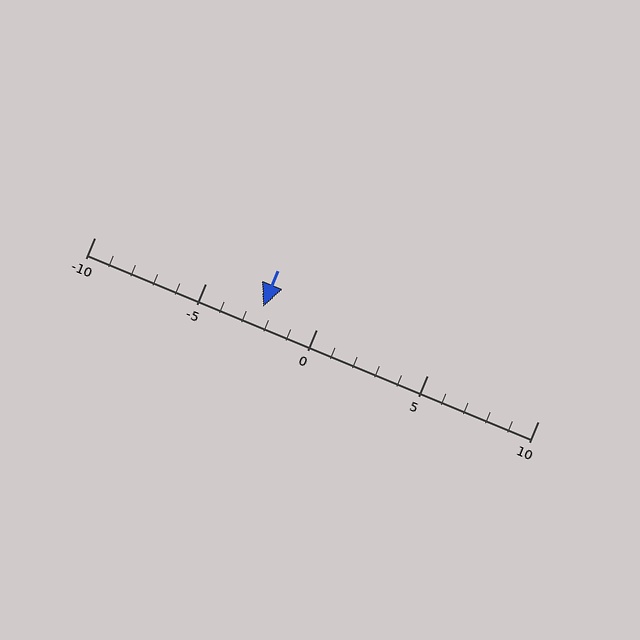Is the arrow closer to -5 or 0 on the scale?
The arrow is closer to 0.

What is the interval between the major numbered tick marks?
The major tick marks are spaced 5 units apart.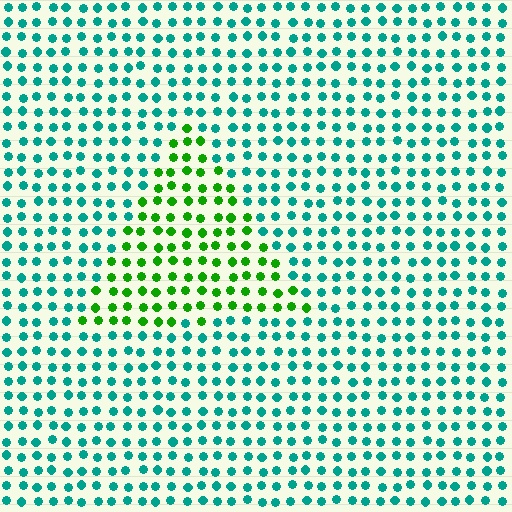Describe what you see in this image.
The image is filled with small teal elements in a uniform arrangement. A triangle-shaped region is visible where the elements are tinted to a slightly different hue, forming a subtle color boundary.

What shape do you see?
I see a triangle.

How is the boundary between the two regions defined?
The boundary is defined purely by a slight shift in hue (about 56 degrees). Spacing, size, and orientation are identical on both sides.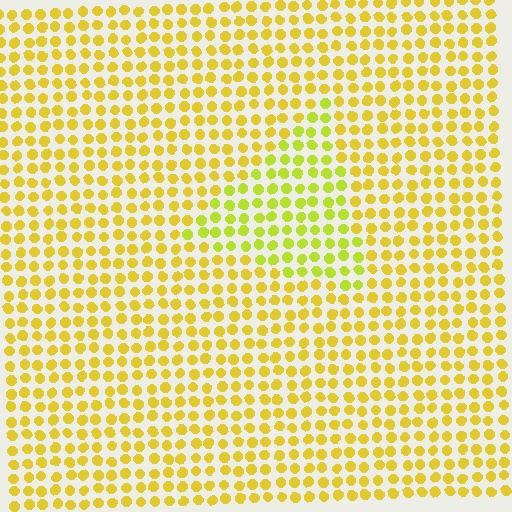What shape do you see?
I see a triangle.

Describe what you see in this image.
The image is filled with small yellow elements in a uniform arrangement. A triangle-shaped region is visible where the elements are tinted to a slightly different hue, forming a subtle color boundary.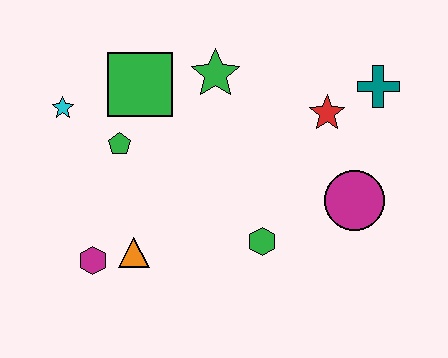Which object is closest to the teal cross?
The red star is closest to the teal cross.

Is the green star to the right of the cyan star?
Yes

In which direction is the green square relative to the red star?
The green square is to the left of the red star.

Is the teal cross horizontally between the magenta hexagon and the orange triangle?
No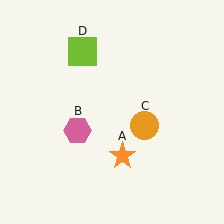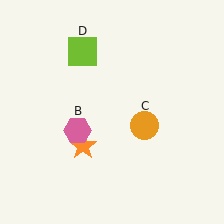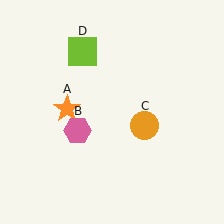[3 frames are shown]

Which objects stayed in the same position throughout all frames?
Pink hexagon (object B) and orange circle (object C) and lime square (object D) remained stationary.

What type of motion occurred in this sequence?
The orange star (object A) rotated clockwise around the center of the scene.